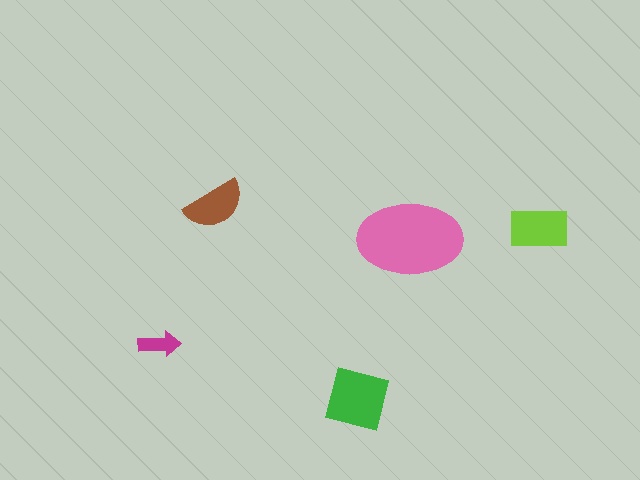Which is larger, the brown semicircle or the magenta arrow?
The brown semicircle.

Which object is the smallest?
The magenta arrow.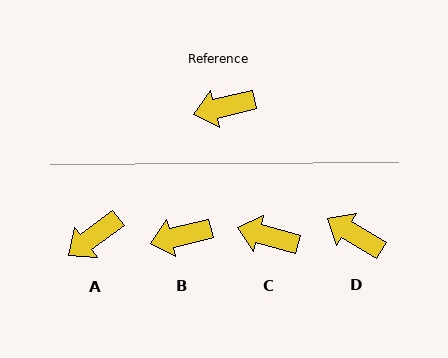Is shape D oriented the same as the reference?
No, it is off by about 45 degrees.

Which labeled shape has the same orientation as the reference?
B.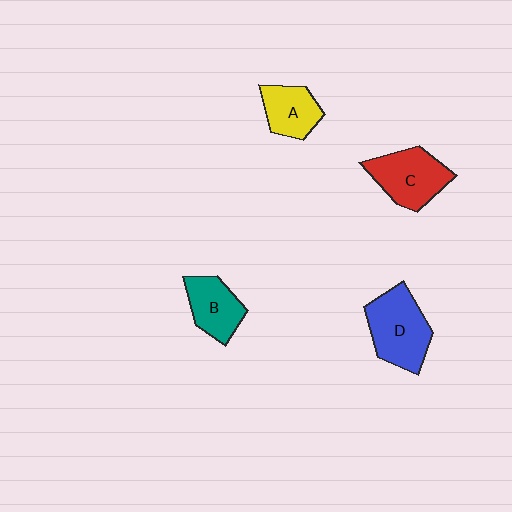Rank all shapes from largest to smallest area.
From largest to smallest: D (blue), C (red), B (teal), A (yellow).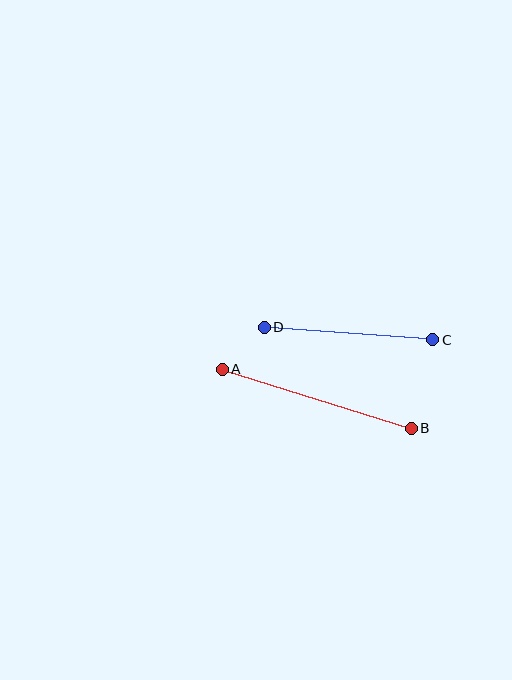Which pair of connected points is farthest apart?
Points A and B are farthest apart.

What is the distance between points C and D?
The distance is approximately 169 pixels.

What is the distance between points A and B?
The distance is approximately 198 pixels.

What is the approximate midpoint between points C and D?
The midpoint is at approximately (349, 334) pixels.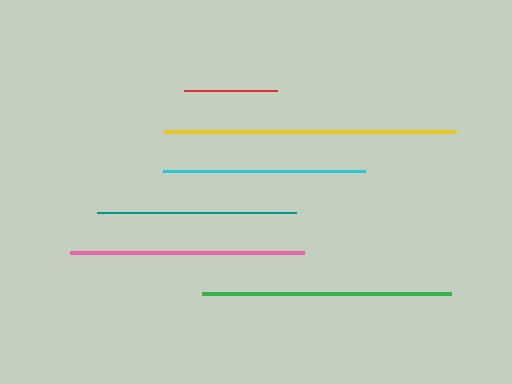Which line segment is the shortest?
The red line is the shortest at approximately 93 pixels.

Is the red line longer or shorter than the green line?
The green line is longer than the red line.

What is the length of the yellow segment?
The yellow segment is approximately 293 pixels long.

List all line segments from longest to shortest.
From longest to shortest: yellow, green, pink, cyan, teal, red.